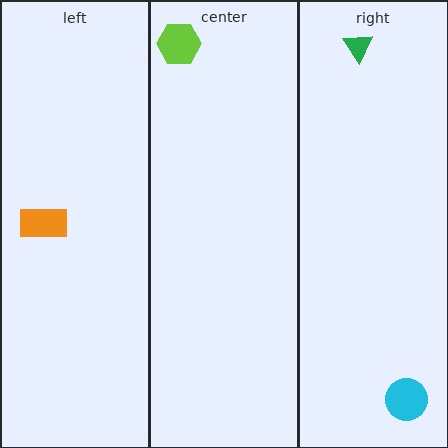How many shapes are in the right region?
2.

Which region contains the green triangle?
The right region.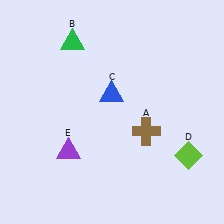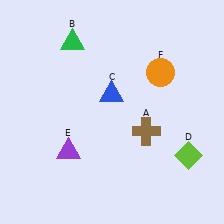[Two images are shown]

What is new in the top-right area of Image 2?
An orange circle (F) was added in the top-right area of Image 2.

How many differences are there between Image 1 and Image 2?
There is 1 difference between the two images.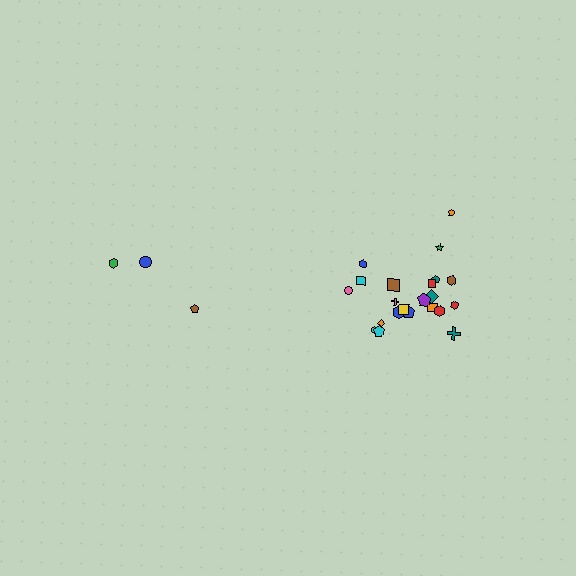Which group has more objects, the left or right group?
The right group.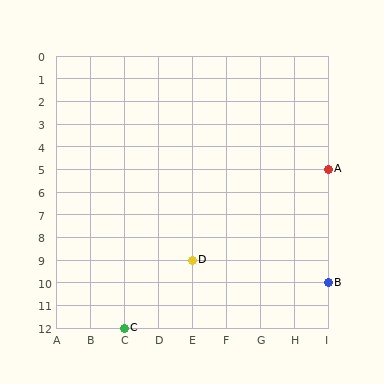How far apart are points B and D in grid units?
Points B and D are 4 columns and 1 row apart (about 4.1 grid units diagonally).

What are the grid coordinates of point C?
Point C is at grid coordinates (C, 12).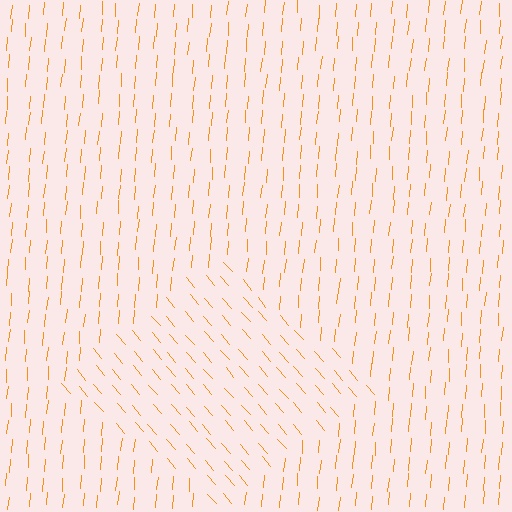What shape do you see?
I see a diamond.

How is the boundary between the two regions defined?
The boundary is defined purely by a change in line orientation (approximately 45 degrees difference). All lines are the same color and thickness.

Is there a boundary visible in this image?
Yes, there is a texture boundary formed by a change in line orientation.